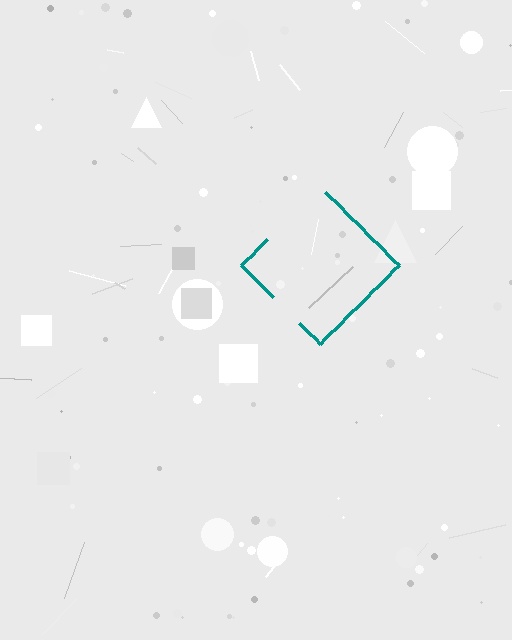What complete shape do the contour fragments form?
The contour fragments form a diamond.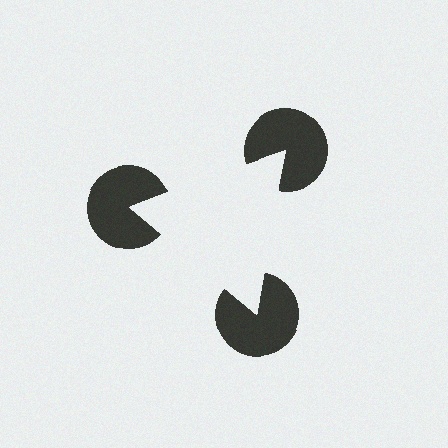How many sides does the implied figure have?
3 sides.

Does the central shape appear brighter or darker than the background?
It typically appears slightly brighter than the background, even though no actual brightness change is drawn.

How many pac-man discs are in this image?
There are 3 — one at each vertex of the illusory triangle.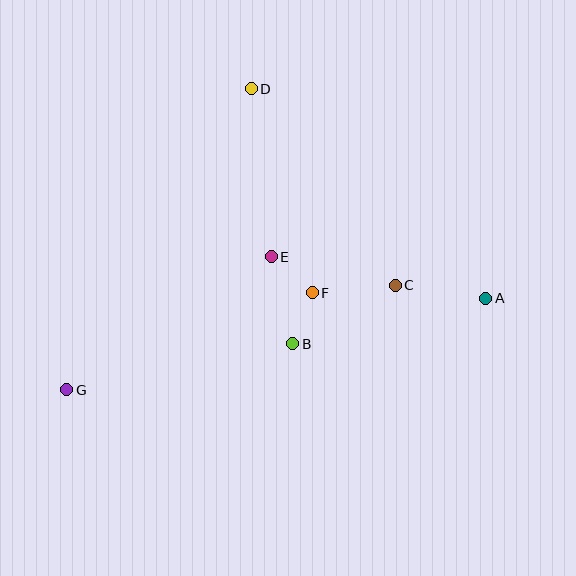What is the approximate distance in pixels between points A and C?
The distance between A and C is approximately 92 pixels.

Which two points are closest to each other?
Points B and F are closest to each other.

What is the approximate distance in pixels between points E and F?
The distance between E and F is approximately 55 pixels.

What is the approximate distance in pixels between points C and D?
The distance between C and D is approximately 244 pixels.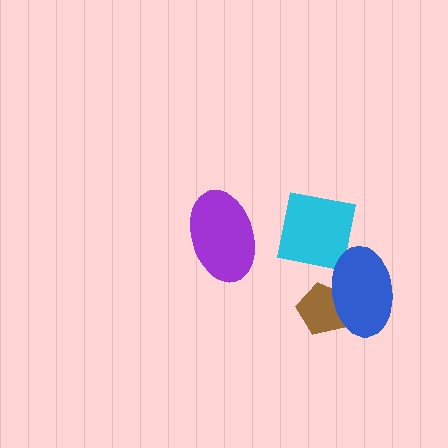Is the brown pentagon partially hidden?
Yes, it is partially covered by another shape.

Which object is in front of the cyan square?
The blue ellipse is in front of the cyan square.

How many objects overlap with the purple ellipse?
0 objects overlap with the purple ellipse.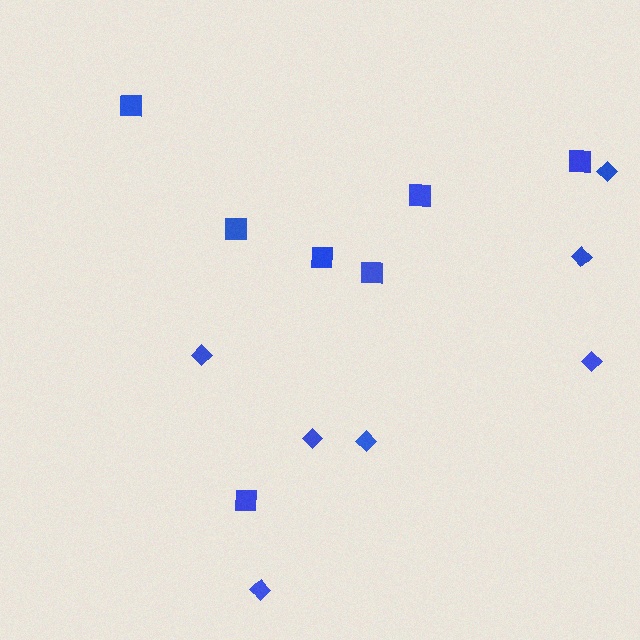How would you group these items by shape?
There are 2 groups: one group of squares (7) and one group of diamonds (7).